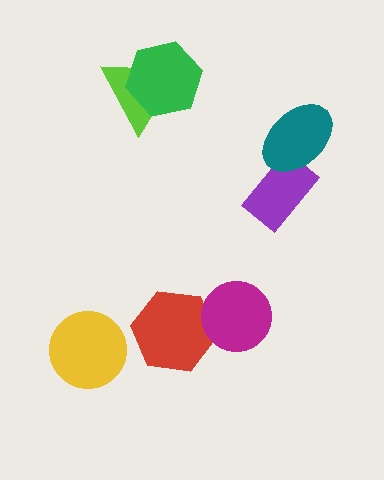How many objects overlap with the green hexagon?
1 object overlaps with the green hexagon.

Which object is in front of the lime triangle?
The green hexagon is in front of the lime triangle.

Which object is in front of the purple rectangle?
The teal ellipse is in front of the purple rectangle.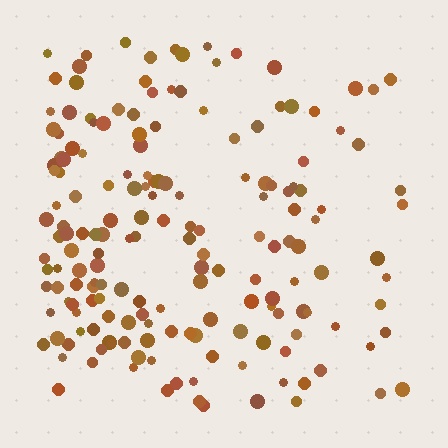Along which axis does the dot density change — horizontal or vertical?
Horizontal.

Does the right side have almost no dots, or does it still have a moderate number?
Still a moderate number, just noticeably fewer than the left.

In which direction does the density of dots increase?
From right to left, with the left side densest.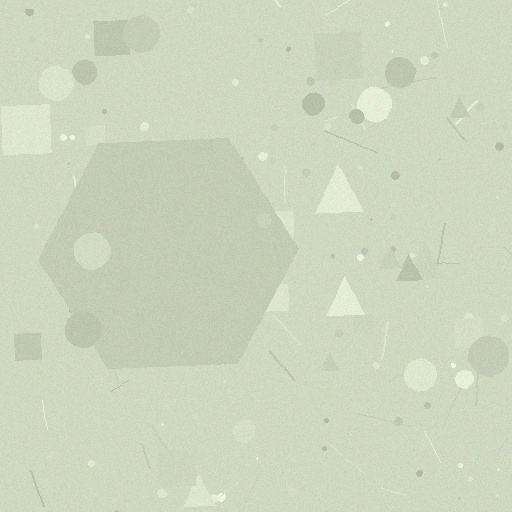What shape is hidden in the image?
A hexagon is hidden in the image.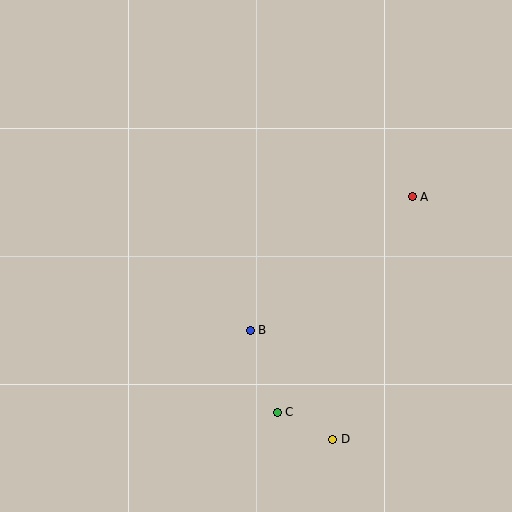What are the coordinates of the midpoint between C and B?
The midpoint between C and B is at (264, 371).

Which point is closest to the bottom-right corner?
Point D is closest to the bottom-right corner.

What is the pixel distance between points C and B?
The distance between C and B is 86 pixels.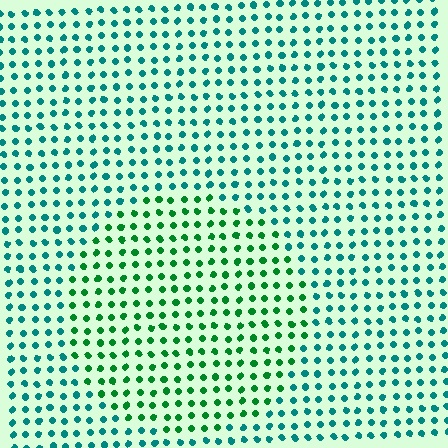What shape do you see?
I see a circle.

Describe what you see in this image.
The image is filled with small teal elements in a uniform arrangement. A circle-shaped region is visible where the elements are tinted to a slightly different hue, forming a subtle color boundary.